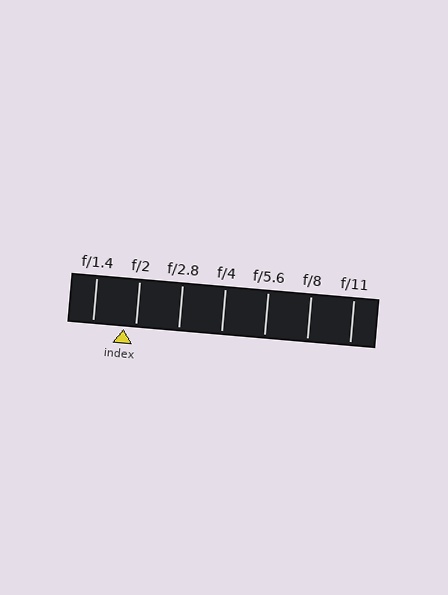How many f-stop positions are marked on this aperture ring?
There are 7 f-stop positions marked.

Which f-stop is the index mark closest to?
The index mark is closest to f/2.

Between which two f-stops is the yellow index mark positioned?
The index mark is between f/1.4 and f/2.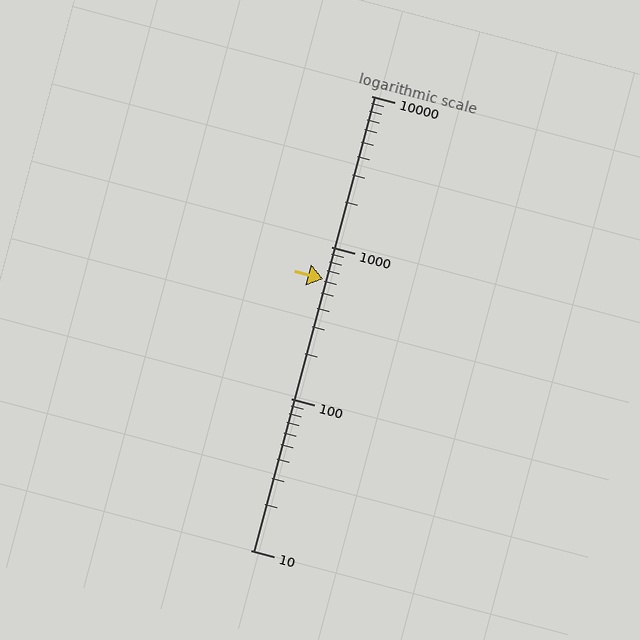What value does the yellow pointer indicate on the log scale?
The pointer indicates approximately 620.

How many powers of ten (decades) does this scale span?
The scale spans 3 decades, from 10 to 10000.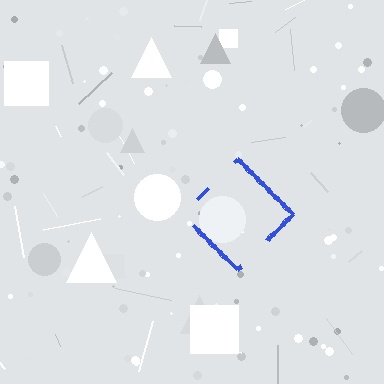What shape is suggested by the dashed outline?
The dashed outline suggests a diamond.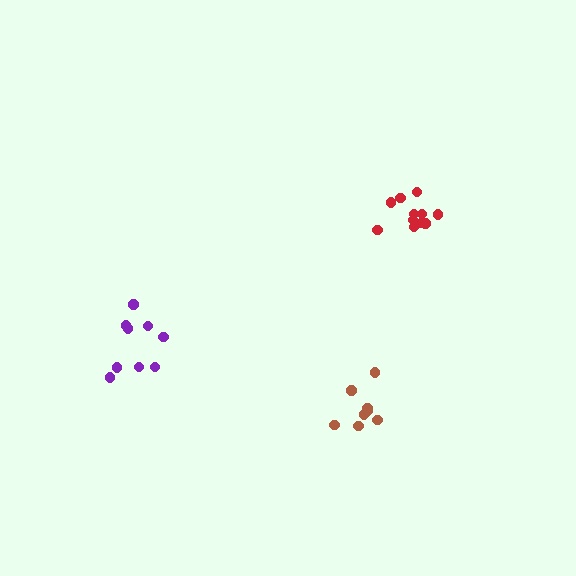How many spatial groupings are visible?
There are 3 spatial groupings.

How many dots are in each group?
Group 1: 9 dots, Group 2: 8 dots, Group 3: 12 dots (29 total).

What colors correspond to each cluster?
The clusters are colored: purple, brown, red.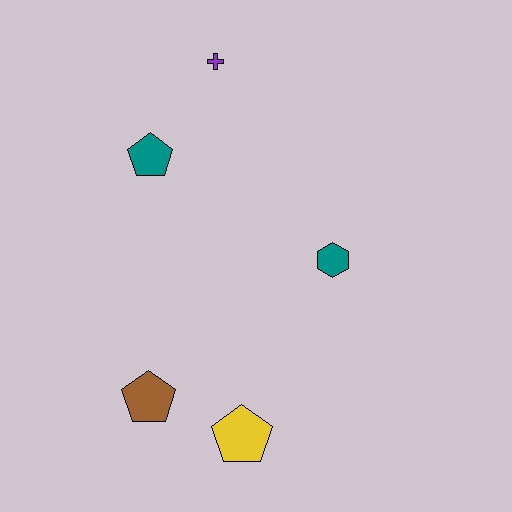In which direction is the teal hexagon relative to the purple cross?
The teal hexagon is below the purple cross.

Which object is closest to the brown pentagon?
The yellow pentagon is closest to the brown pentagon.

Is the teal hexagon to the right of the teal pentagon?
Yes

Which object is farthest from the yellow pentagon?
The purple cross is farthest from the yellow pentagon.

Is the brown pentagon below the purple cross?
Yes